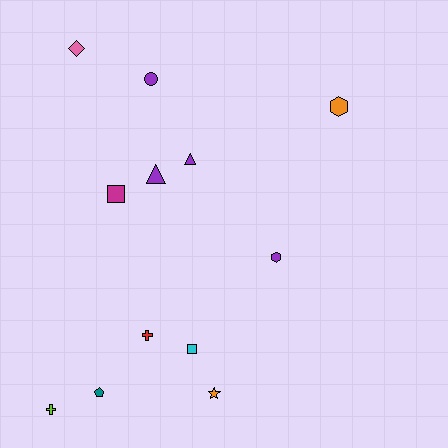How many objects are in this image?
There are 12 objects.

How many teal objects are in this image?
There is 1 teal object.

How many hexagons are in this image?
There are 2 hexagons.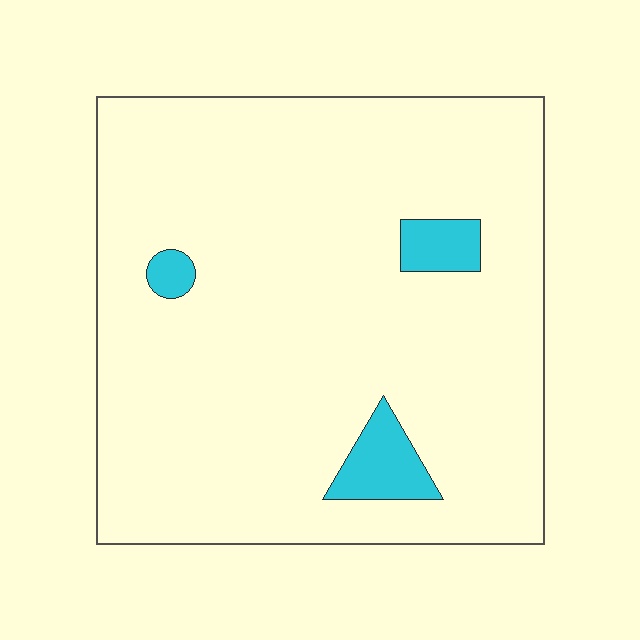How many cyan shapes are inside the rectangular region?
3.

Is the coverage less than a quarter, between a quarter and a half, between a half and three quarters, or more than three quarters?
Less than a quarter.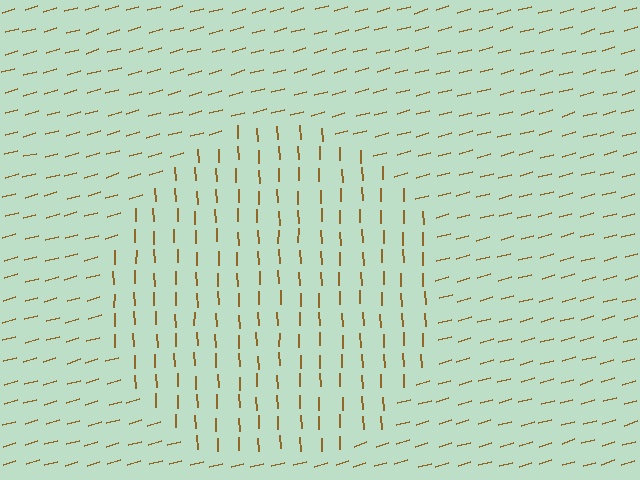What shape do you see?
I see a circle.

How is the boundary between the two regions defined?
The boundary is defined purely by a change in line orientation (approximately 76 degrees difference). All lines are the same color and thickness.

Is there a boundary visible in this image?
Yes, there is a texture boundary formed by a change in line orientation.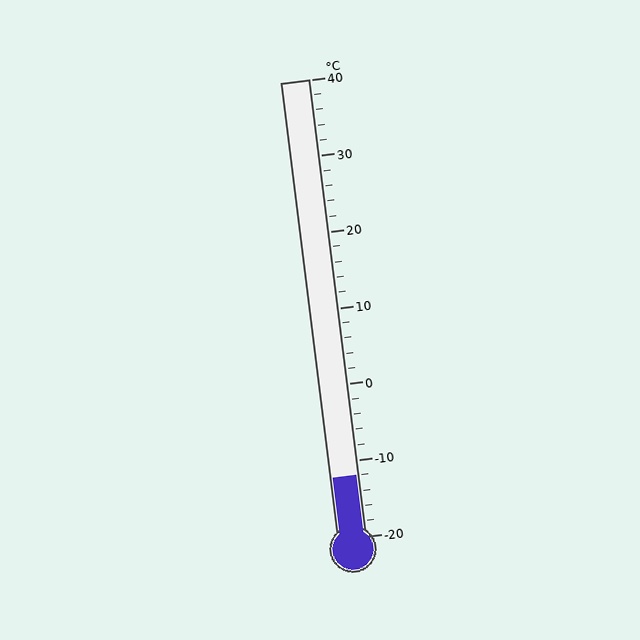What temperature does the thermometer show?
The thermometer shows approximately -12°C.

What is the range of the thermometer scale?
The thermometer scale ranges from -20°C to 40°C.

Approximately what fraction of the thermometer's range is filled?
The thermometer is filled to approximately 15% of its range.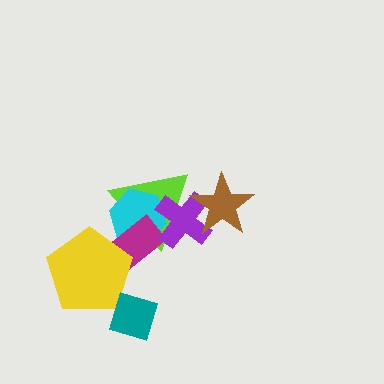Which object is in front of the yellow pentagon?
The teal diamond is in front of the yellow pentagon.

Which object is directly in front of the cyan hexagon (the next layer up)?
The magenta rectangle is directly in front of the cyan hexagon.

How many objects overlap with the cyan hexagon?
3 objects overlap with the cyan hexagon.